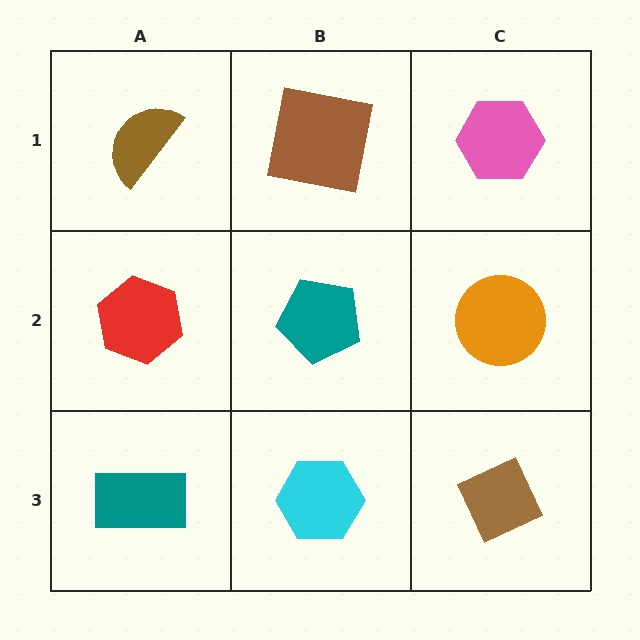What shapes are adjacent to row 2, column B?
A brown square (row 1, column B), a cyan hexagon (row 3, column B), a red hexagon (row 2, column A), an orange circle (row 2, column C).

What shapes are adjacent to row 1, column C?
An orange circle (row 2, column C), a brown square (row 1, column B).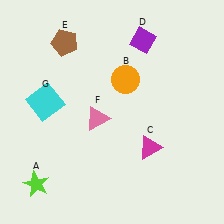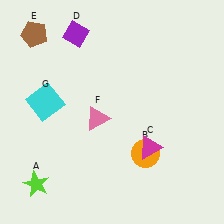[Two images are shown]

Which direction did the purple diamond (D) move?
The purple diamond (D) moved left.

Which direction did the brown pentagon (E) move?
The brown pentagon (E) moved left.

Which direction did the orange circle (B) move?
The orange circle (B) moved down.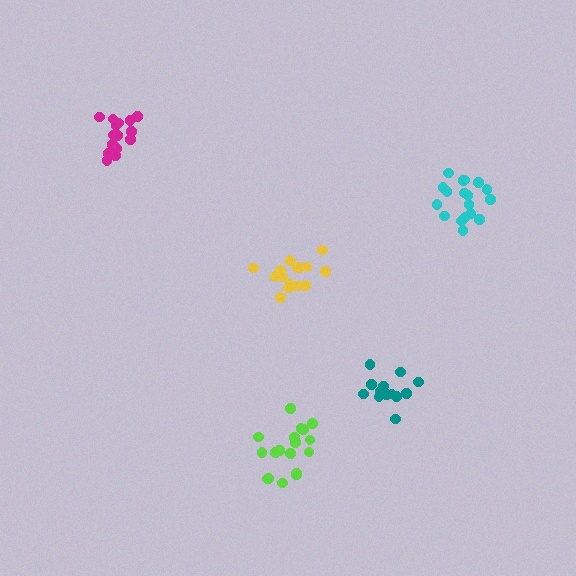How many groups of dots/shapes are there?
There are 5 groups.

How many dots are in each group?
Group 1: 16 dots, Group 2: 13 dots, Group 3: 15 dots, Group 4: 18 dots, Group 5: 18 dots (80 total).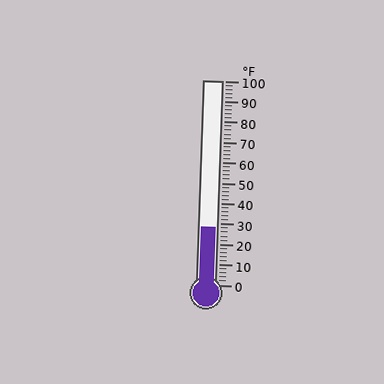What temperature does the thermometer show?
The thermometer shows approximately 28°F.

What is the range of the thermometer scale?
The thermometer scale ranges from 0°F to 100°F.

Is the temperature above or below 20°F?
The temperature is above 20°F.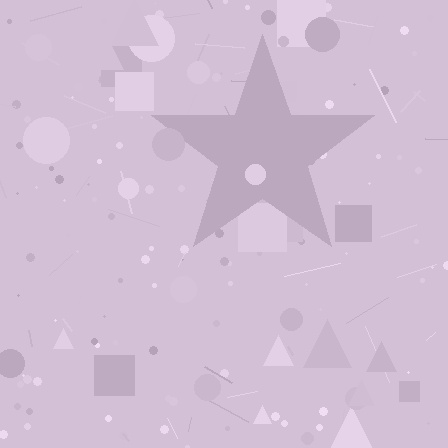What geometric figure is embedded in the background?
A star is embedded in the background.